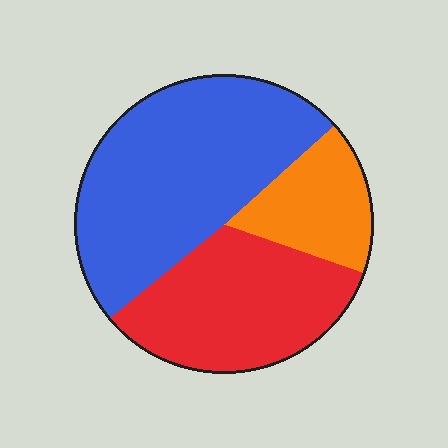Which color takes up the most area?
Blue, at roughly 50%.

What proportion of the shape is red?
Red takes up about one third (1/3) of the shape.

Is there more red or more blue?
Blue.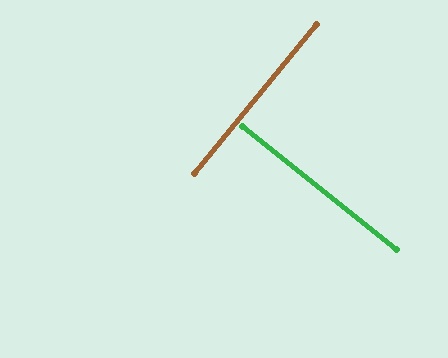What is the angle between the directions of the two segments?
Approximately 90 degrees.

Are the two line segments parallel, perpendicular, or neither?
Perpendicular — they meet at approximately 90°.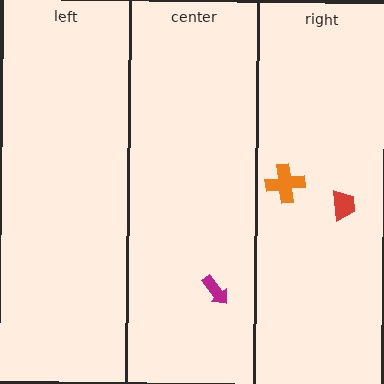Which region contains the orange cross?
The right region.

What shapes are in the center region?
The magenta arrow.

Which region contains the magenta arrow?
The center region.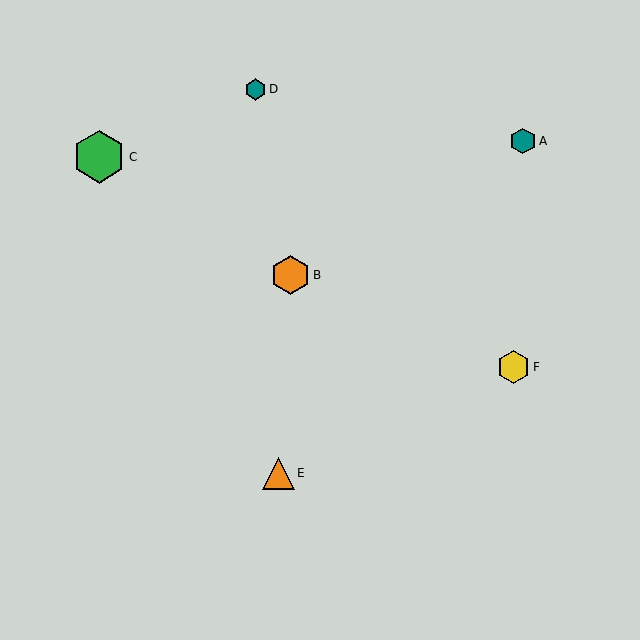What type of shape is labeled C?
Shape C is a green hexagon.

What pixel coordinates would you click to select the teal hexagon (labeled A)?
Click at (523, 141) to select the teal hexagon A.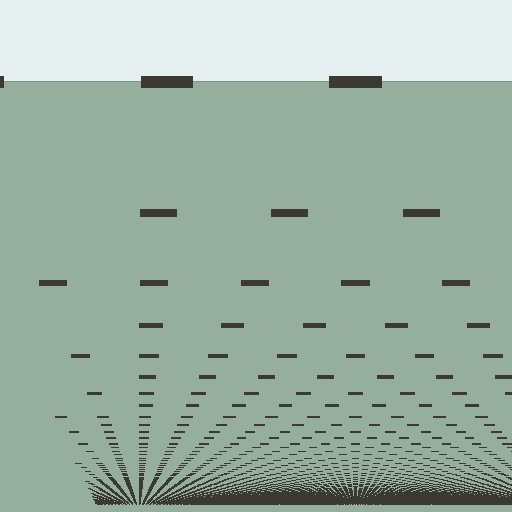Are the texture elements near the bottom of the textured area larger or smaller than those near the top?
Smaller. The gradient is inverted — elements near the bottom are smaller and denser.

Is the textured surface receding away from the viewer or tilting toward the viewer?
The surface appears to tilt toward the viewer. Texture elements get larger and sparser toward the top.